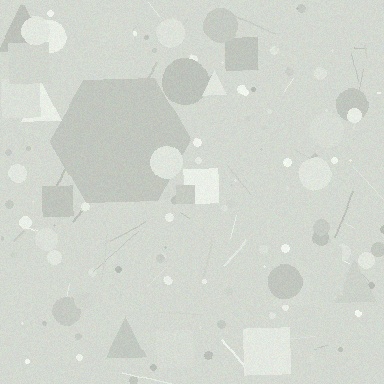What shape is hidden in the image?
A hexagon is hidden in the image.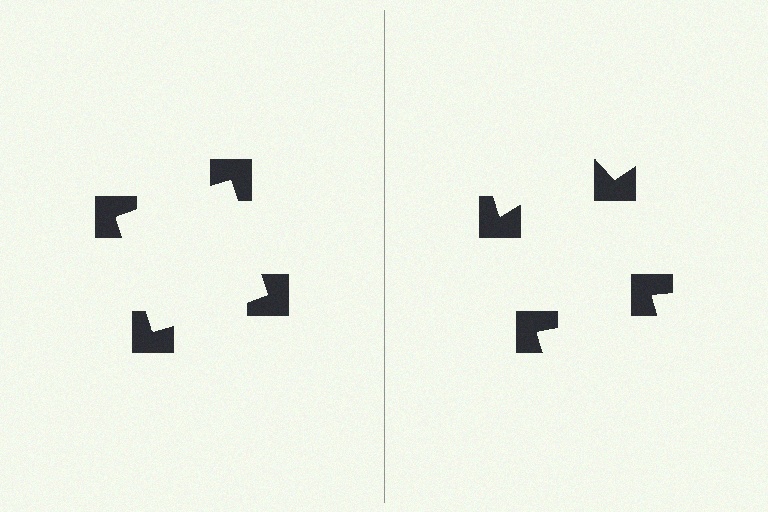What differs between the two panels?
The notched squares are positioned identically on both sides; only the wedge orientations differ. On the left they align to a square; on the right they are misaligned.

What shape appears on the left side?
An illusory square.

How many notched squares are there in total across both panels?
8 — 4 on each side.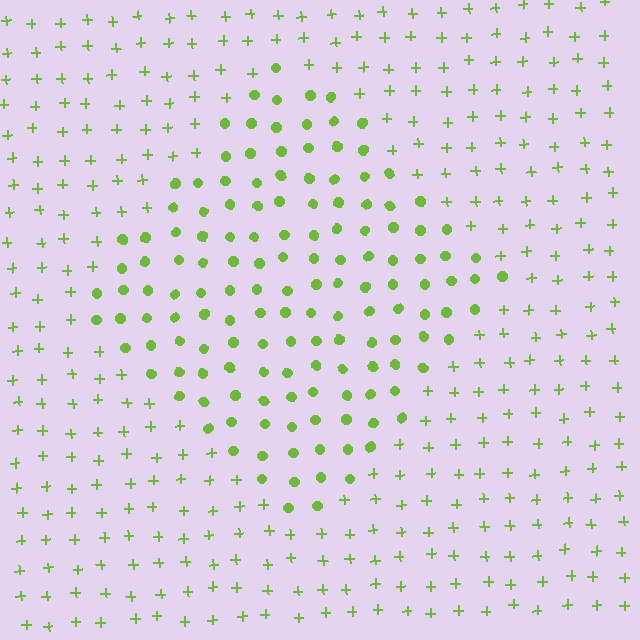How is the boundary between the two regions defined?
The boundary is defined by a change in element shape: circles inside vs. plus signs outside. All elements share the same color and spacing.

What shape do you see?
I see a diamond.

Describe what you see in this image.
The image is filled with small lime elements arranged in a uniform grid. A diamond-shaped region contains circles, while the surrounding area contains plus signs. The boundary is defined purely by the change in element shape.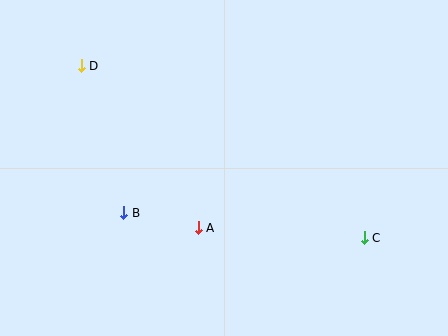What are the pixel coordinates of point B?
Point B is at (124, 213).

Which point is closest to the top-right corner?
Point C is closest to the top-right corner.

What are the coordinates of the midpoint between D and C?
The midpoint between D and C is at (223, 152).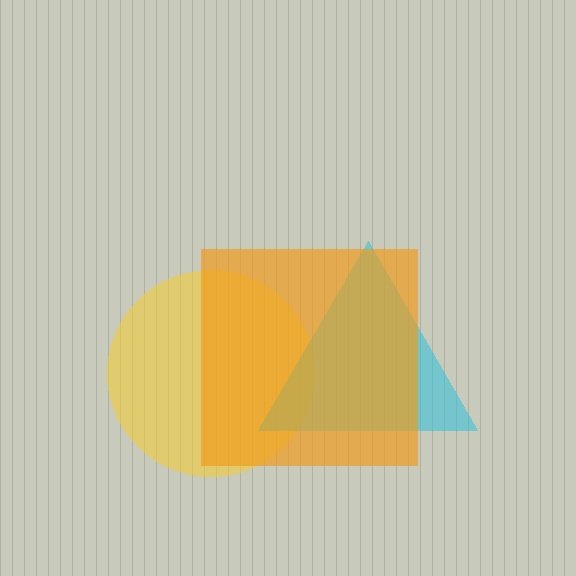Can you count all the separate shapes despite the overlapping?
Yes, there are 3 separate shapes.